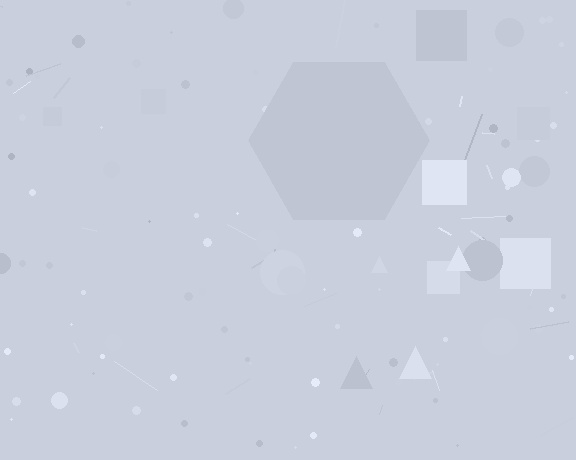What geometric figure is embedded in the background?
A hexagon is embedded in the background.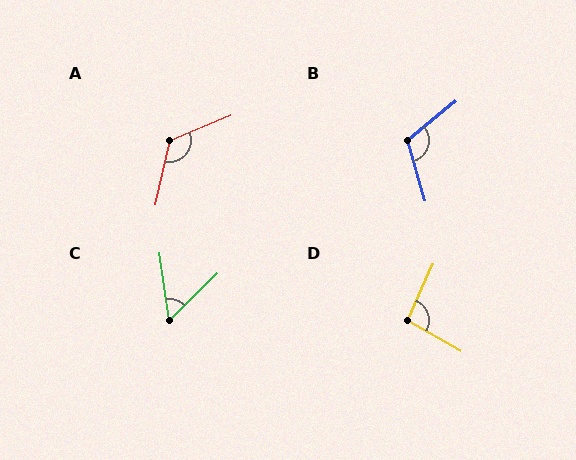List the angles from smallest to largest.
C (53°), D (95°), B (112°), A (125°).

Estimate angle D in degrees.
Approximately 95 degrees.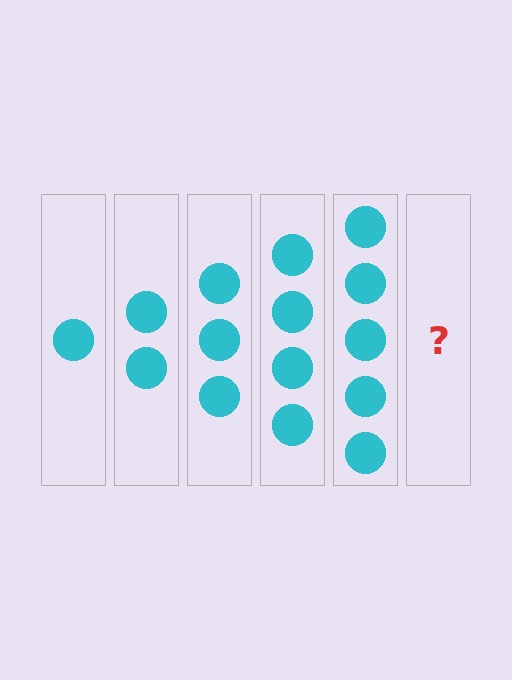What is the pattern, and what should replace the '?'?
The pattern is that each step adds one more circle. The '?' should be 6 circles.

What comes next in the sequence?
The next element should be 6 circles.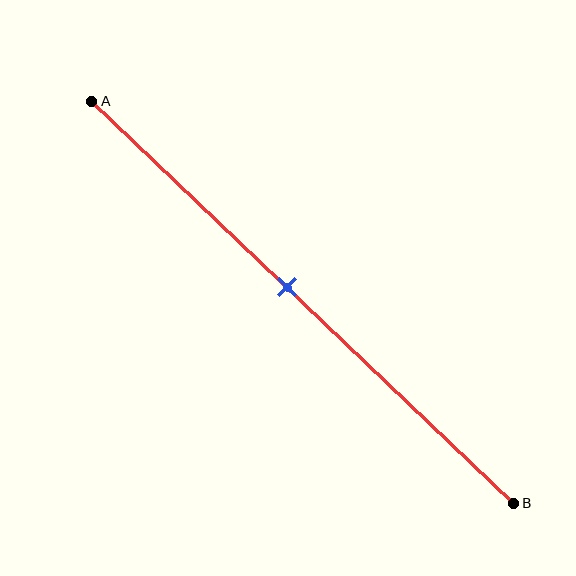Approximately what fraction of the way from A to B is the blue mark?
The blue mark is approximately 45% of the way from A to B.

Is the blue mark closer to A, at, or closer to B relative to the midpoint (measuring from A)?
The blue mark is closer to point A than the midpoint of segment AB.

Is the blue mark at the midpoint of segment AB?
No, the mark is at about 45% from A, not at the 50% midpoint.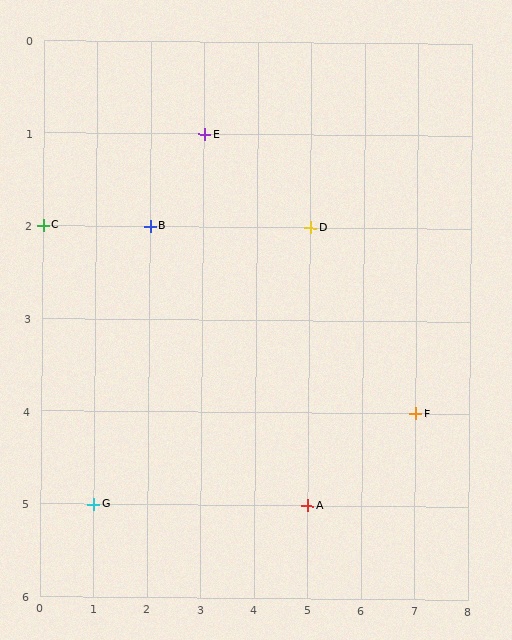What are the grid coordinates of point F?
Point F is at grid coordinates (7, 4).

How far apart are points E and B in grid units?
Points E and B are 1 column and 1 row apart (about 1.4 grid units diagonally).